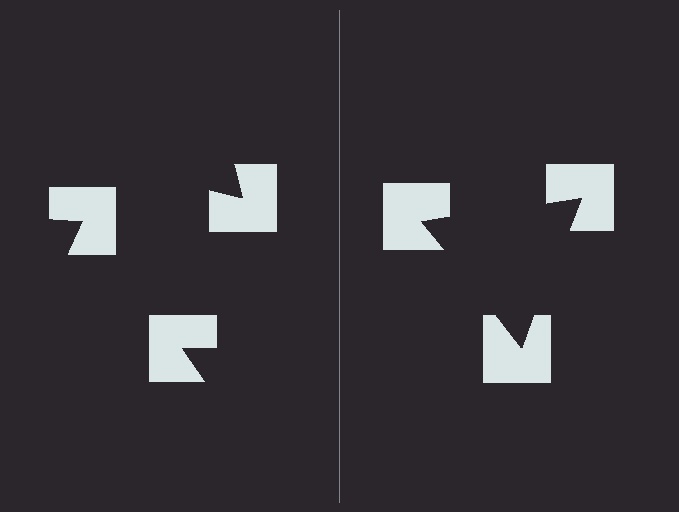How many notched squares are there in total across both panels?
6 — 3 on each side.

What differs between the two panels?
The notched squares are positioned identically on both sides; only the wedge orientations differ. On the right they align to a triangle; on the left they are misaligned.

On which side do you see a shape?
An illusory triangle appears on the right side. On the left side the wedge cuts are rotated, so no coherent shape forms.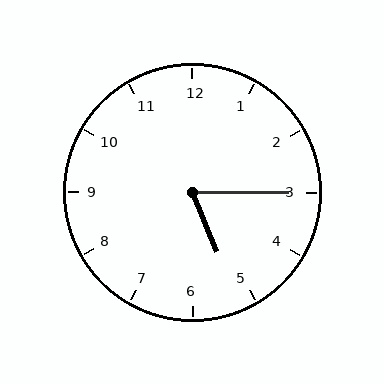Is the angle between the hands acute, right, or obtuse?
It is acute.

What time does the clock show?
5:15.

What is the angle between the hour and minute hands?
Approximately 68 degrees.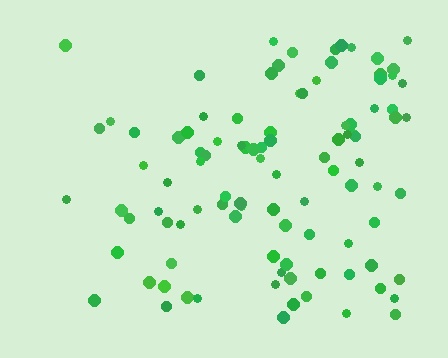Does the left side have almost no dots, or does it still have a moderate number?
Still a moderate number, just noticeably fewer than the right.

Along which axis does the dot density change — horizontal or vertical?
Horizontal.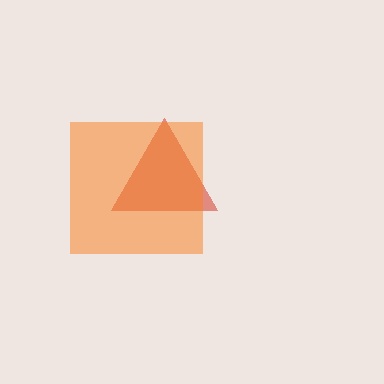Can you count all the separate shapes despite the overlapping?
Yes, there are 2 separate shapes.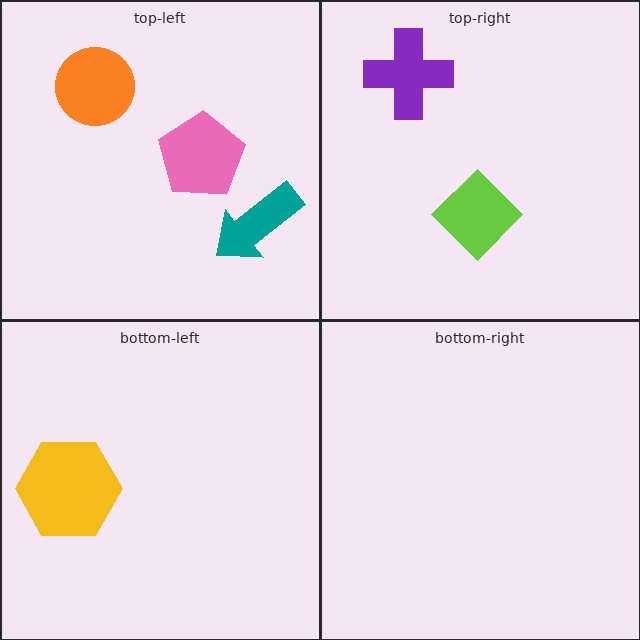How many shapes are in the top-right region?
2.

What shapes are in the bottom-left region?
The yellow hexagon.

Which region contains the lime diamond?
The top-right region.